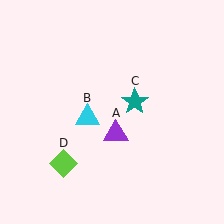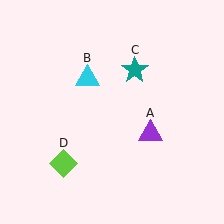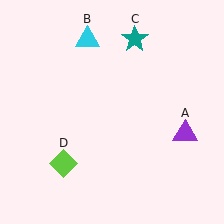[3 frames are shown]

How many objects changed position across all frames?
3 objects changed position: purple triangle (object A), cyan triangle (object B), teal star (object C).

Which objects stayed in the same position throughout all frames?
Lime diamond (object D) remained stationary.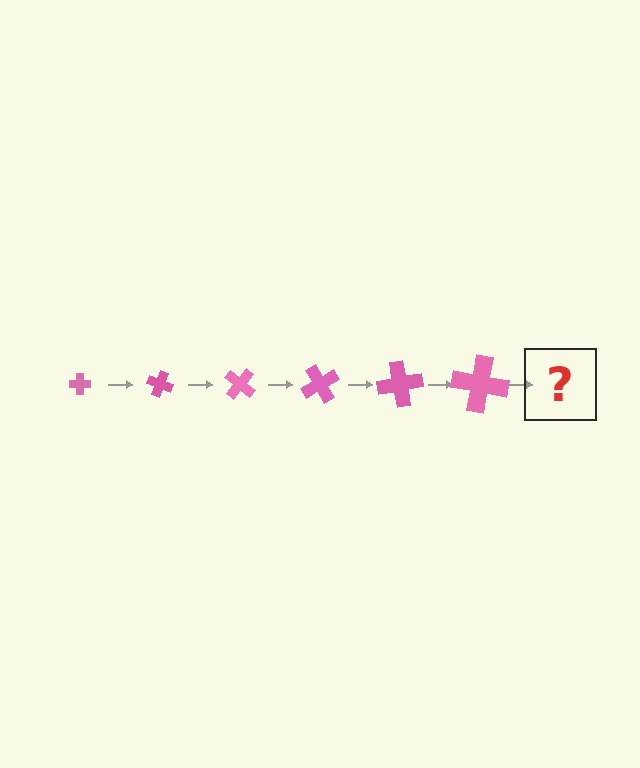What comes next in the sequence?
The next element should be a cross, larger than the previous one and rotated 120 degrees from the start.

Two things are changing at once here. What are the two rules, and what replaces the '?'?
The two rules are that the cross grows larger each step and it rotates 20 degrees each step. The '?' should be a cross, larger than the previous one and rotated 120 degrees from the start.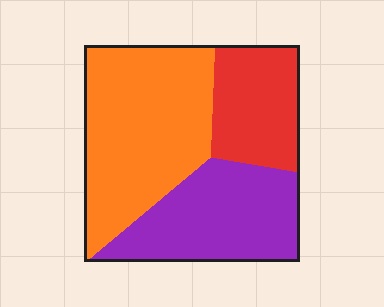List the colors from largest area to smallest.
From largest to smallest: orange, purple, red.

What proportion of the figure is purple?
Purple takes up about one third (1/3) of the figure.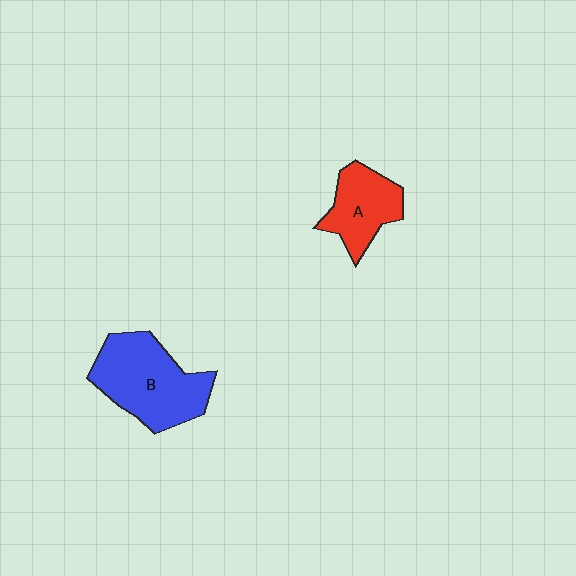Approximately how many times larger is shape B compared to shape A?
Approximately 1.6 times.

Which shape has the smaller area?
Shape A (red).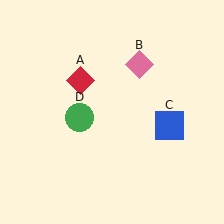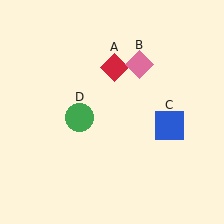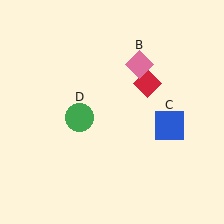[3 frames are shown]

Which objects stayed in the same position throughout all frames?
Pink diamond (object B) and blue square (object C) and green circle (object D) remained stationary.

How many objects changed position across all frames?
1 object changed position: red diamond (object A).